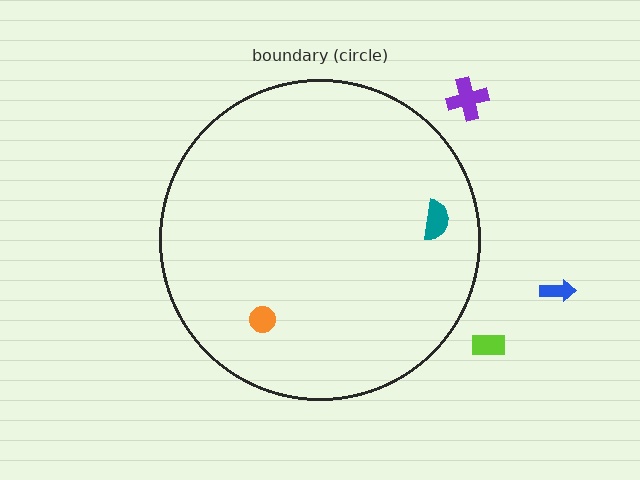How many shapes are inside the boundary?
2 inside, 3 outside.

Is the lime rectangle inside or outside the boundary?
Outside.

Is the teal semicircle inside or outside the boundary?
Inside.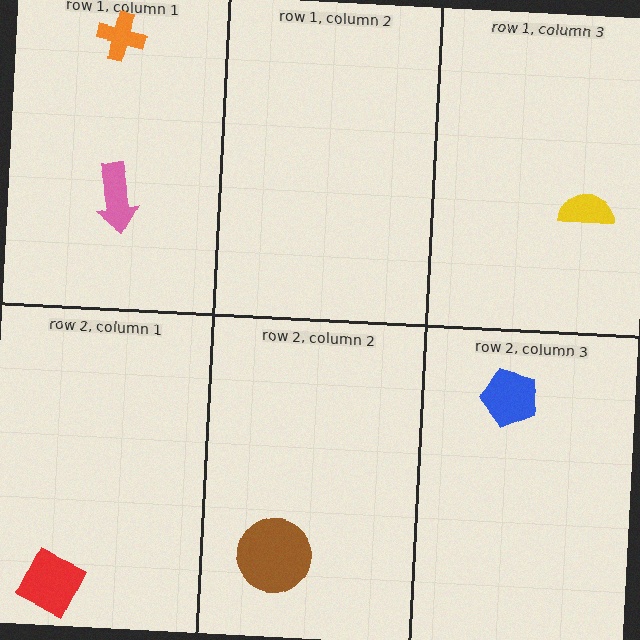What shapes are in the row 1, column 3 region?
The yellow semicircle.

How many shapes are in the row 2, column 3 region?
1.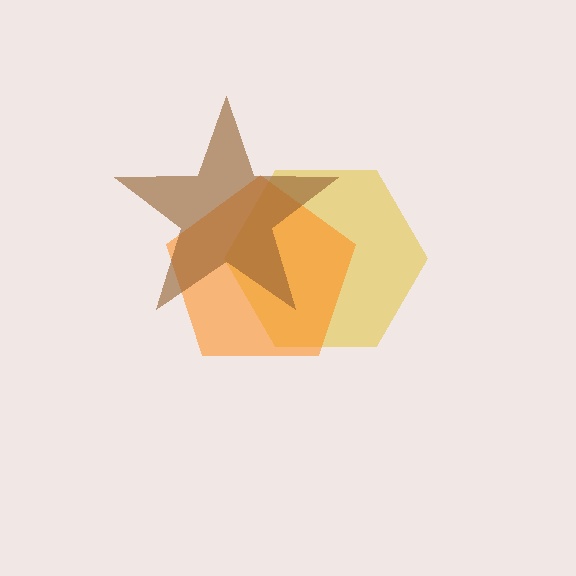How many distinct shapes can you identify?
There are 3 distinct shapes: a yellow hexagon, an orange pentagon, a brown star.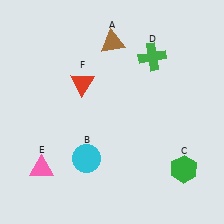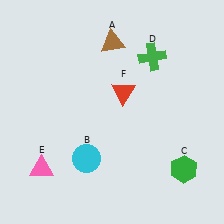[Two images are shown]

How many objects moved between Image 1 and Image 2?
1 object moved between the two images.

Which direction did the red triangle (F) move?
The red triangle (F) moved right.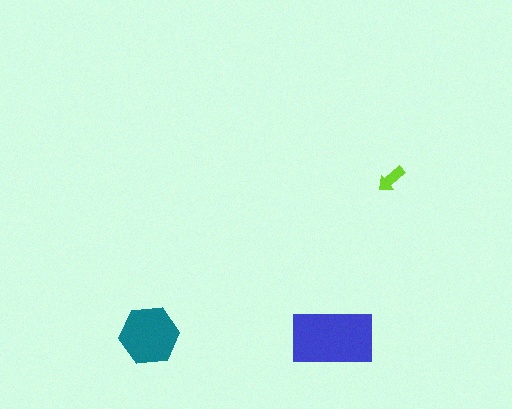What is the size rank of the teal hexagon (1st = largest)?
2nd.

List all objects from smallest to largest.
The lime arrow, the teal hexagon, the blue rectangle.